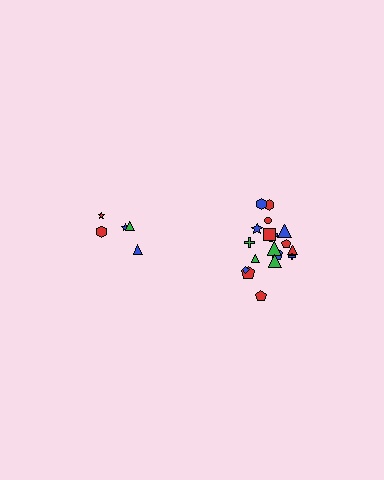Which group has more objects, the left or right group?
The right group.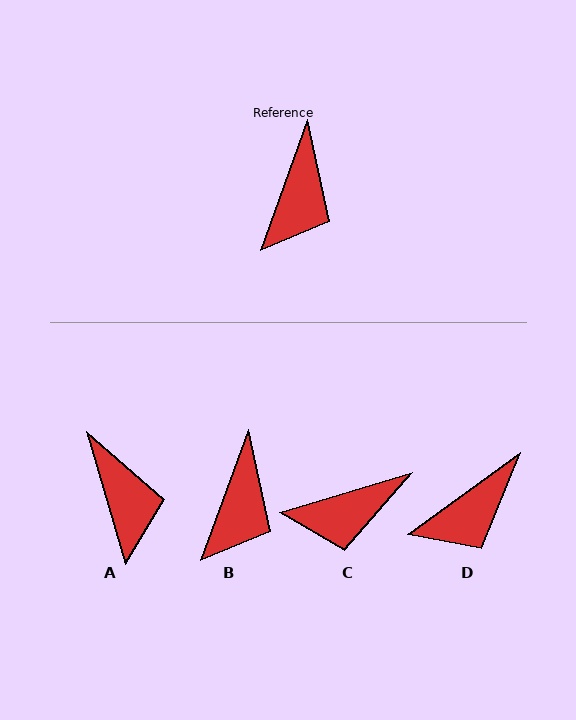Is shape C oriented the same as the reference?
No, it is off by about 53 degrees.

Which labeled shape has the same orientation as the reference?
B.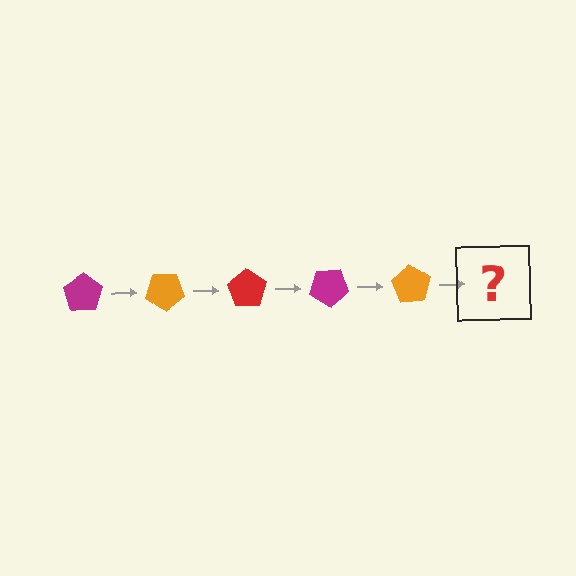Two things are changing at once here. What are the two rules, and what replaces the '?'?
The two rules are that it rotates 35 degrees each step and the color cycles through magenta, orange, and red. The '?' should be a red pentagon, rotated 175 degrees from the start.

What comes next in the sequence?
The next element should be a red pentagon, rotated 175 degrees from the start.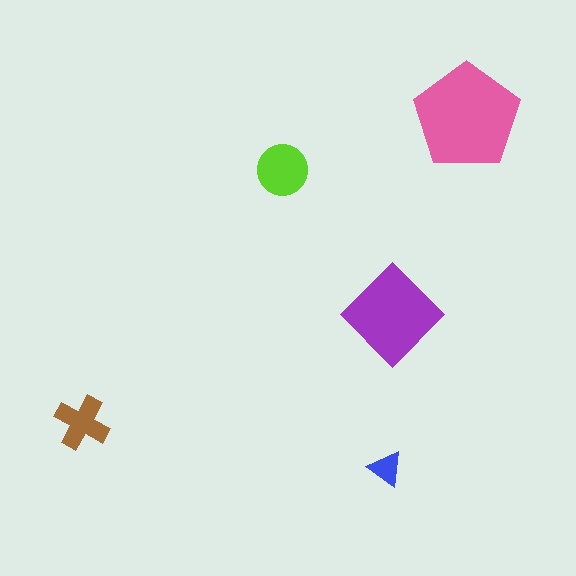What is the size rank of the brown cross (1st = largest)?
4th.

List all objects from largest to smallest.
The pink pentagon, the purple diamond, the lime circle, the brown cross, the blue triangle.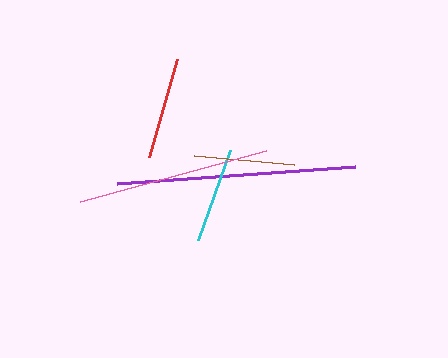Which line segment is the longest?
The purple line is the longest at approximately 238 pixels.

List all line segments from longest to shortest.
From longest to shortest: purple, pink, red, brown, cyan.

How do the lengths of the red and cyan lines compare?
The red and cyan lines are approximately the same length.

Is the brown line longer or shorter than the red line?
The red line is longer than the brown line.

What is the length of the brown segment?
The brown segment is approximately 101 pixels long.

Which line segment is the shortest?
The cyan line is the shortest at approximately 96 pixels.